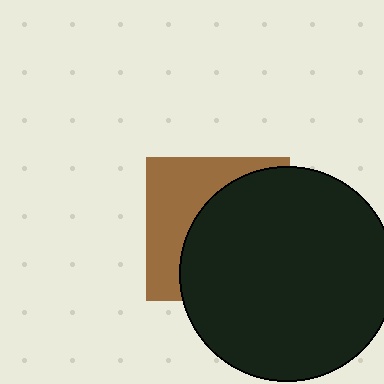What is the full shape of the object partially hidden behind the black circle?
The partially hidden object is a brown square.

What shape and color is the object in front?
The object in front is a black circle.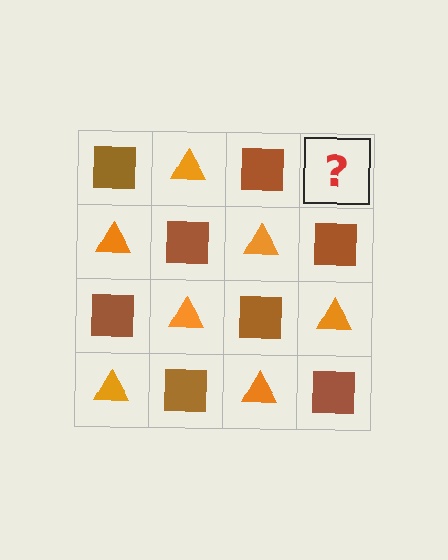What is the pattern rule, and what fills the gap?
The rule is that it alternates brown square and orange triangle in a checkerboard pattern. The gap should be filled with an orange triangle.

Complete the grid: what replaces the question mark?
The question mark should be replaced with an orange triangle.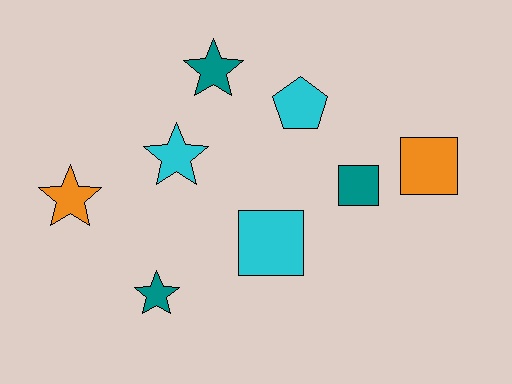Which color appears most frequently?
Cyan, with 3 objects.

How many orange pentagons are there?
There are no orange pentagons.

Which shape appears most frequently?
Star, with 4 objects.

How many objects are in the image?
There are 8 objects.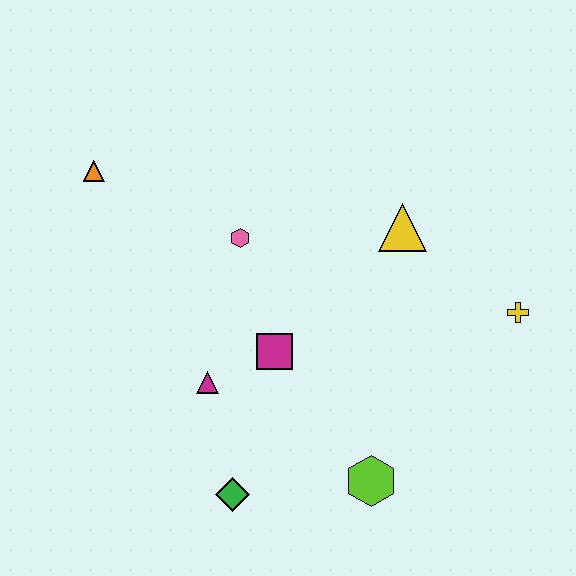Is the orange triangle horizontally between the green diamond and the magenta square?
No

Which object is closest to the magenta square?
The magenta triangle is closest to the magenta square.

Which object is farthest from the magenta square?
The orange triangle is farthest from the magenta square.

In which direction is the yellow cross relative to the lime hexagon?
The yellow cross is above the lime hexagon.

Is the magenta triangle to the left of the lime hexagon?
Yes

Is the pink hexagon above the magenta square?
Yes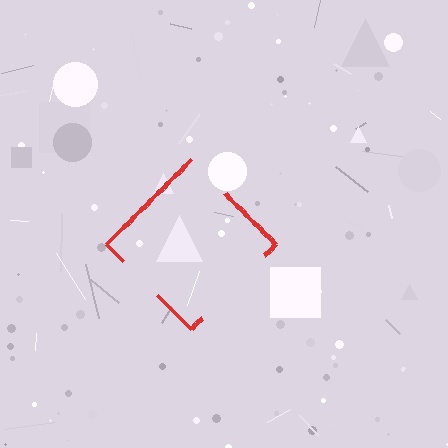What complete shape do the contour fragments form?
The contour fragments form a diamond.